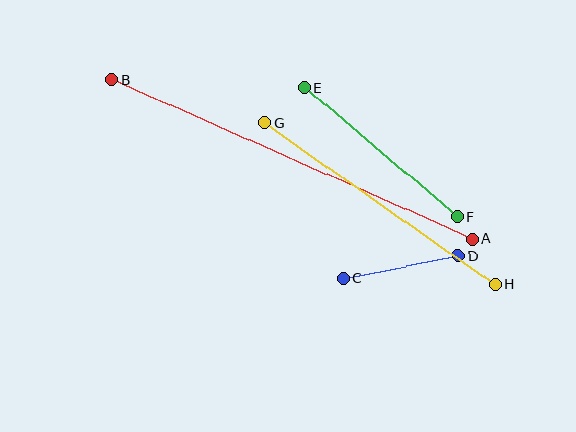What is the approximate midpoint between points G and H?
The midpoint is at approximately (380, 204) pixels.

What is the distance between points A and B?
The distance is approximately 394 pixels.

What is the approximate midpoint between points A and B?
The midpoint is at approximately (292, 160) pixels.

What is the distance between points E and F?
The distance is approximately 200 pixels.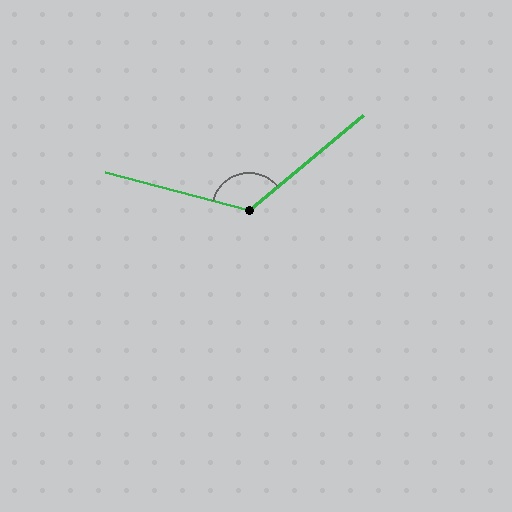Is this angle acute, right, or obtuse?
It is obtuse.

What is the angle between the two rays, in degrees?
Approximately 126 degrees.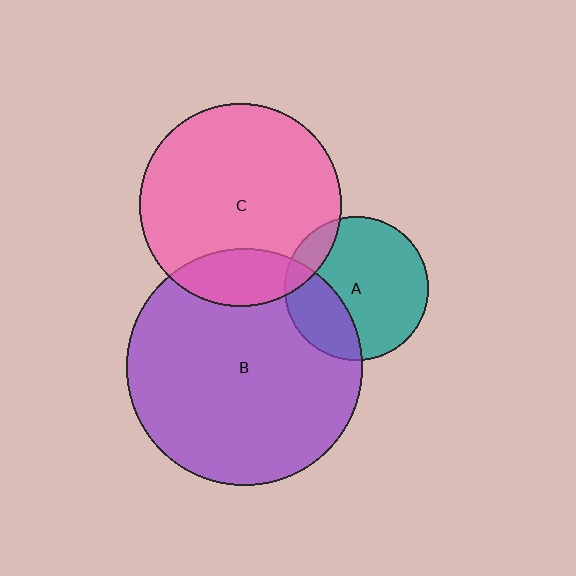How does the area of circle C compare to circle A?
Approximately 2.0 times.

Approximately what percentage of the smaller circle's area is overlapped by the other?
Approximately 30%.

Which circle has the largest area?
Circle B (purple).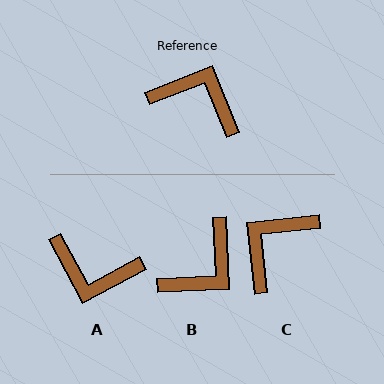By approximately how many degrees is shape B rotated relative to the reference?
Approximately 109 degrees clockwise.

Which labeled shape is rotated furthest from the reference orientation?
A, about 173 degrees away.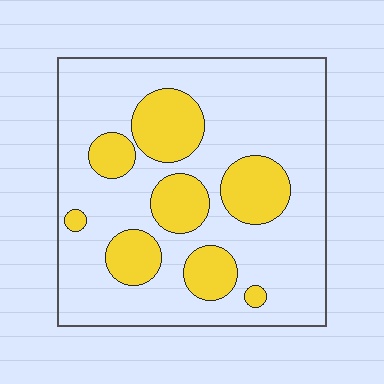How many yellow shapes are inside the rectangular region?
8.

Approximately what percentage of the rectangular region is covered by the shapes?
Approximately 25%.